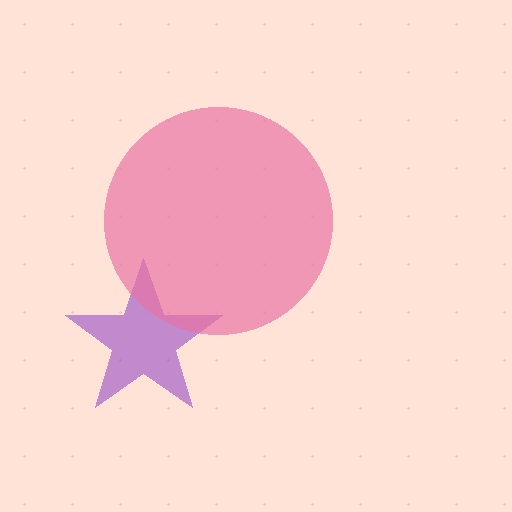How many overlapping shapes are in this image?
There are 2 overlapping shapes in the image.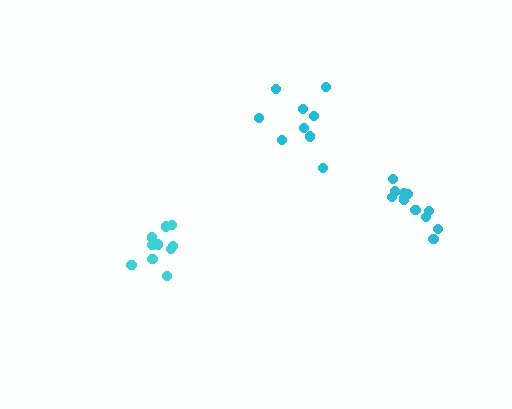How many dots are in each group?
Group 1: 9 dots, Group 2: 10 dots, Group 3: 12 dots (31 total).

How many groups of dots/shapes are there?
There are 3 groups.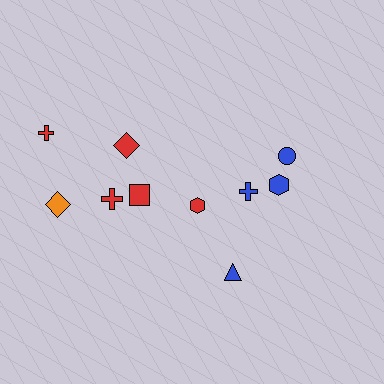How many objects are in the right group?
There are 4 objects.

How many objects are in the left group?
There are 6 objects.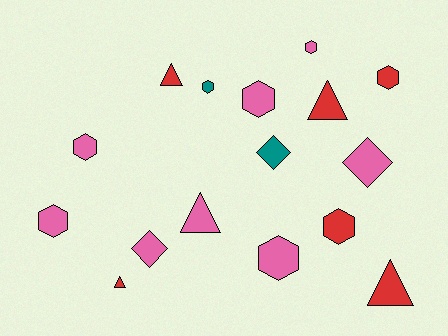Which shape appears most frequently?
Hexagon, with 8 objects.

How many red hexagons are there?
There are 2 red hexagons.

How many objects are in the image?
There are 16 objects.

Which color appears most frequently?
Pink, with 8 objects.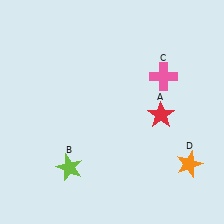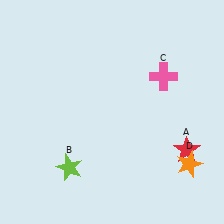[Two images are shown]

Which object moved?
The red star (A) moved down.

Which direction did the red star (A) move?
The red star (A) moved down.